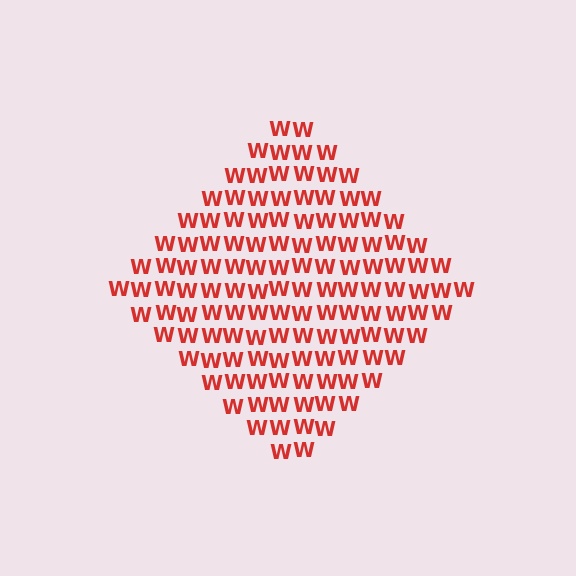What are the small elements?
The small elements are letter W's.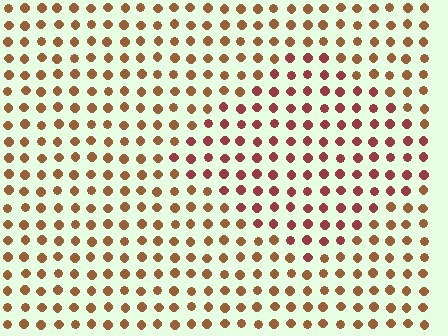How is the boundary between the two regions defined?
The boundary is defined purely by a slight shift in hue (about 31 degrees). Spacing, size, and orientation are identical on both sides.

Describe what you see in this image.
The image is filled with small brown elements in a uniform arrangement. A diamond-shaped region is visible where the elements are tinted to a slightly different hue, forming a subtle color boundary.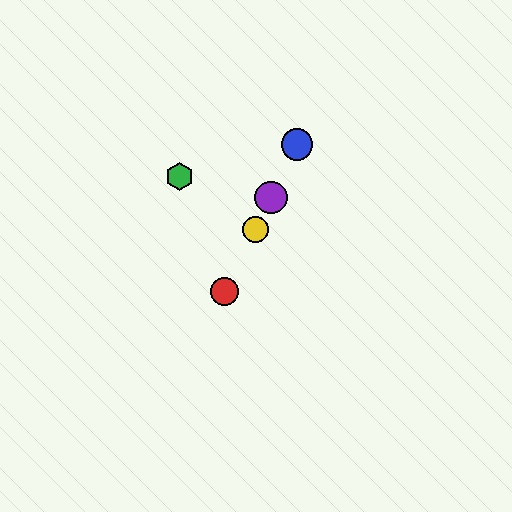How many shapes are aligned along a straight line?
4 shapes (the red circle, the blue circle, the yellow circle, the purple circle) are aligned along a straight line.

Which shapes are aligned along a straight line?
The red circle, the blue circle, the yellow circle, the purple circle are aligned along a straight line.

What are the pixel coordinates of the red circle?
The red circle is at (225, 292).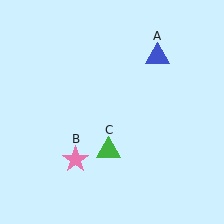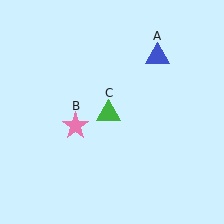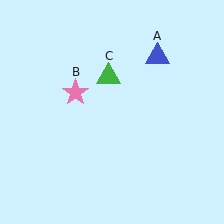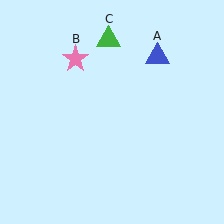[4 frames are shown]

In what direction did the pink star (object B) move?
The pink star (object B) moved up.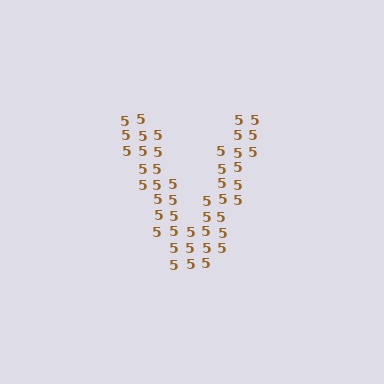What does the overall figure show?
The overall figure shows the letter V.